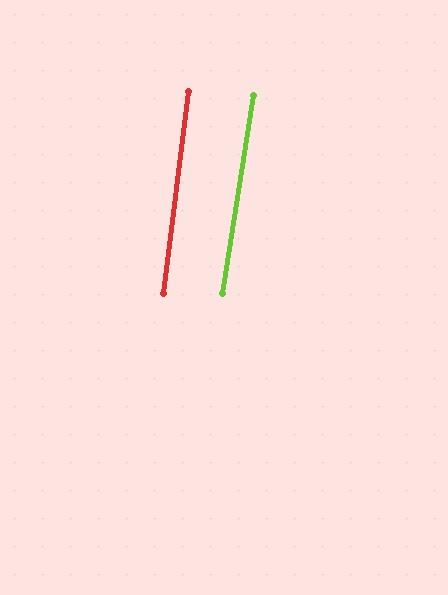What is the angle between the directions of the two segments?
Approximately 2 degrees.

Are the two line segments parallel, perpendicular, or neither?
Parallel — their directions differ by only 1.8°.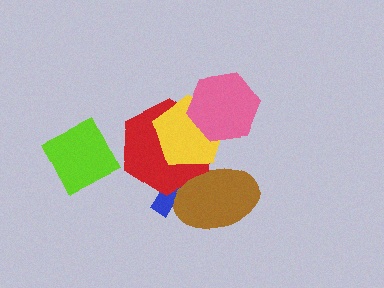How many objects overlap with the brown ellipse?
3 objects overlap with the brown ellipse.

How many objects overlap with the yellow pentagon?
4 objects overlap with the yellow pentagon.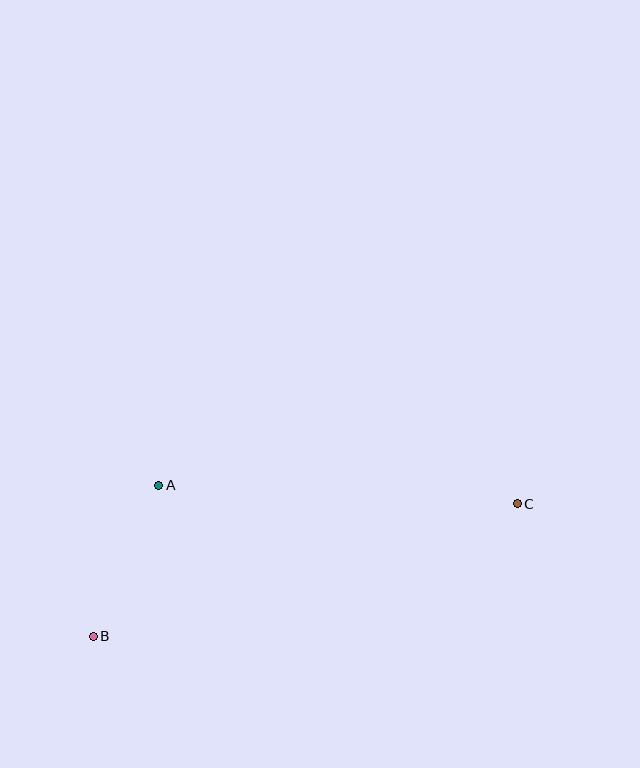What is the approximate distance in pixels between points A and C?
The distance between A and C is approximately 359 pixels.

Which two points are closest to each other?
Points A and B are closest to each other.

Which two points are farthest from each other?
Points B and C are farthest from each other.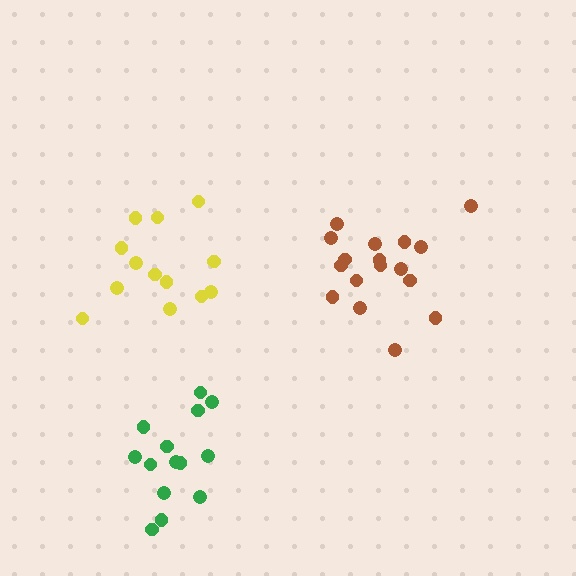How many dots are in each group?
Group 1: 17 dots, Group 2: 14 dots, Group 3: 13 dots (44 total).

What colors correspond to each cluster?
The clusters are colored: brown, green, yellow.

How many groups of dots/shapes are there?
There are 3 groups.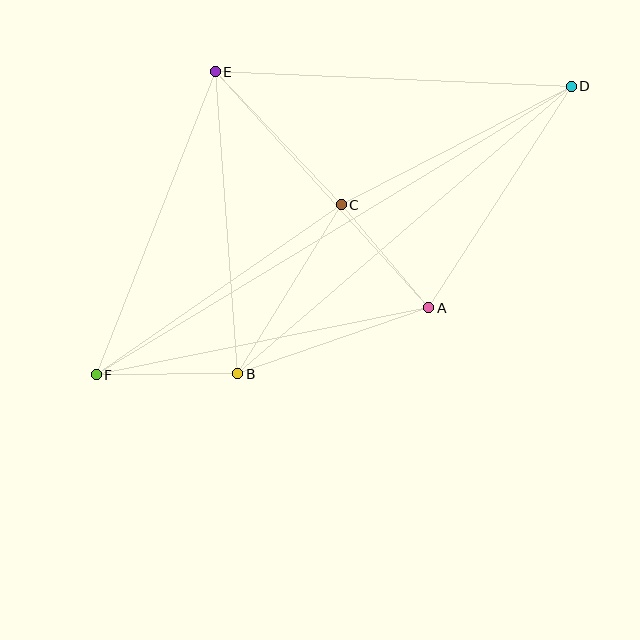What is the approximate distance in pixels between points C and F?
The distance between C and F is approximately 298 pixels.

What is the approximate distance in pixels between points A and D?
The distance between A and D is approximately 263 pixels.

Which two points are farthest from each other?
Points D and F are farthest from each other.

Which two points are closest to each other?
Points A and C are closest to each other.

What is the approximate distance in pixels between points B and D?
The distance between B and D is approximately 440 pixels.